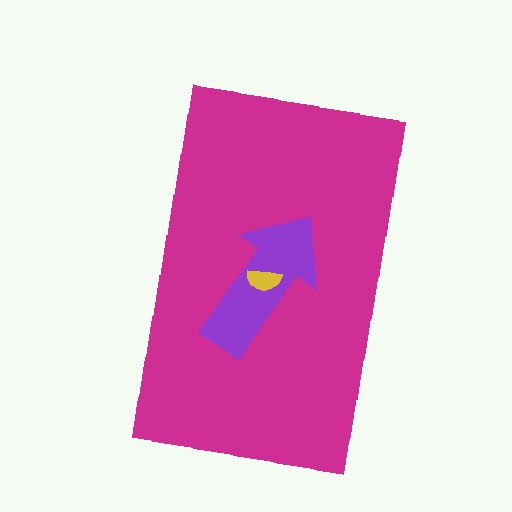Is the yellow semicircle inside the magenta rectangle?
Yes.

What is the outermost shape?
The magenta rectangle.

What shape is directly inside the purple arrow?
The yellow semicircle.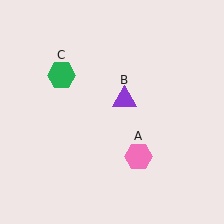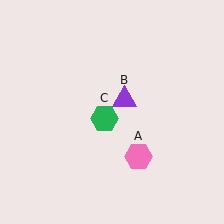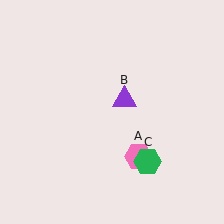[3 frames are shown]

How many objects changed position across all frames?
1 object changed position: green hexagon (object C).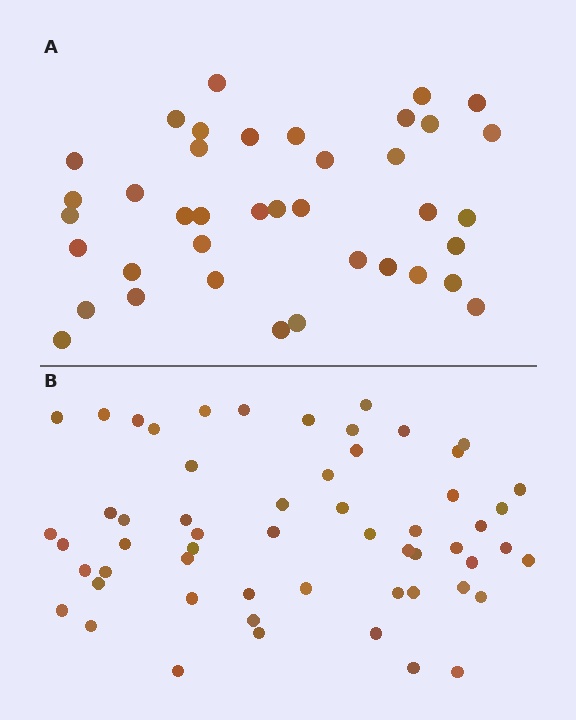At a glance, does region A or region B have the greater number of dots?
Region B (the bottom region) has more dots.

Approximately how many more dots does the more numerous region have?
Region B has approximately 20 more dots than region A.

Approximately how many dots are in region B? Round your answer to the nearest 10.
About 60 dots. (The exact count is 57, which rounds to 60.)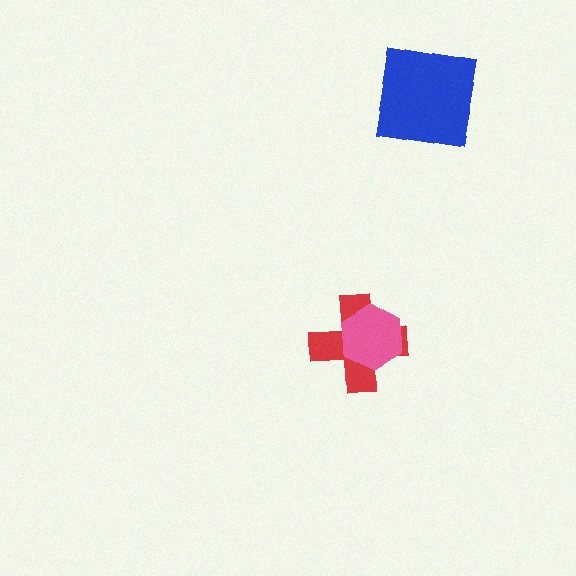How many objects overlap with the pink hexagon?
1 object overlaps with the pink hexagon.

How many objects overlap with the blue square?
0 objects overlap with the blue square.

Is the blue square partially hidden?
No, no other shape covers it.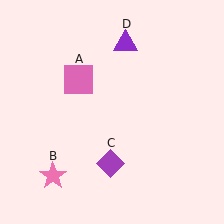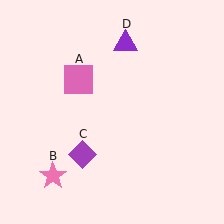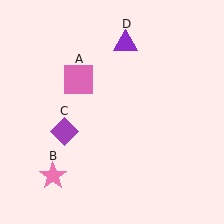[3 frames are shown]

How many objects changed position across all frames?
1 object changed position: purple diamond (object C).